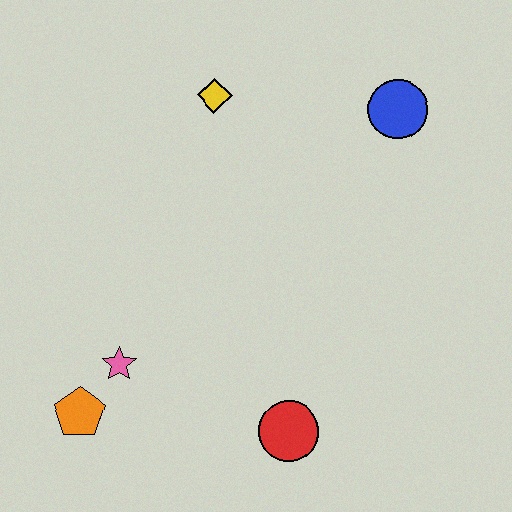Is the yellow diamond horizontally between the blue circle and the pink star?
Yes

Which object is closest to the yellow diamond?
The blue circle is closest to the yellow diamond.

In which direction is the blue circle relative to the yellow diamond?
The blue circle is to the right of the yellow diamond.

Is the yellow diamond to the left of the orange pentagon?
No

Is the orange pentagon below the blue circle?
Yes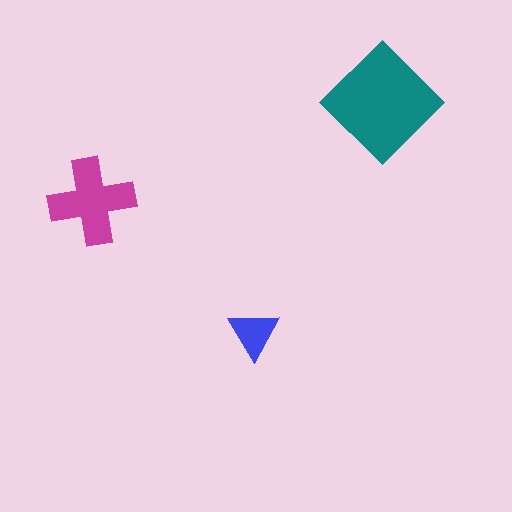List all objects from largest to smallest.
The teal diamond, the magenta cross, the blue triangle.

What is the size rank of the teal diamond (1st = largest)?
1st.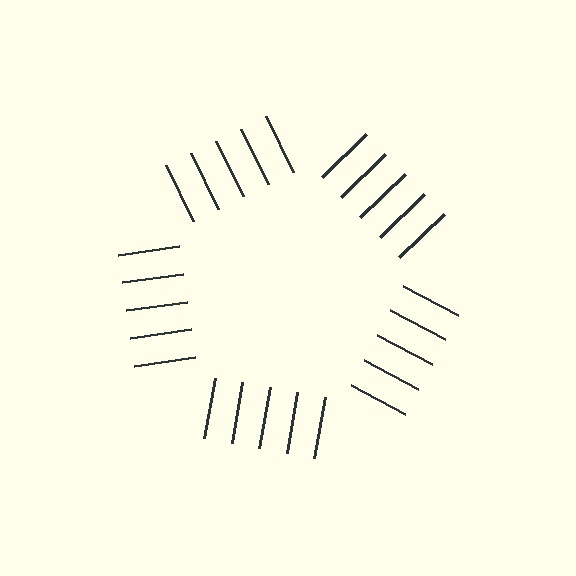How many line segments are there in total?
25 — 5 along each of the 5 edges.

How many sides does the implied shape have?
5 sides — the line-ends trace a pentagon.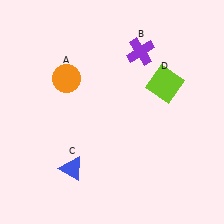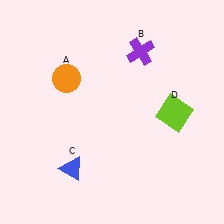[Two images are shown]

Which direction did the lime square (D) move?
The lime square (D) moved down.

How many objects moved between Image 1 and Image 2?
1 object moved between the two images.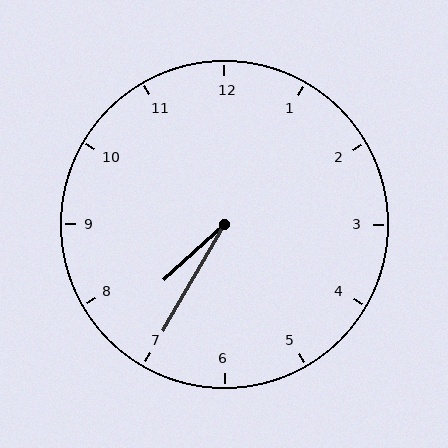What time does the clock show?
7:35.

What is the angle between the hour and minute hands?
Approximately 18 degrees.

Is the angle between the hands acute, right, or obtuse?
It is acute.